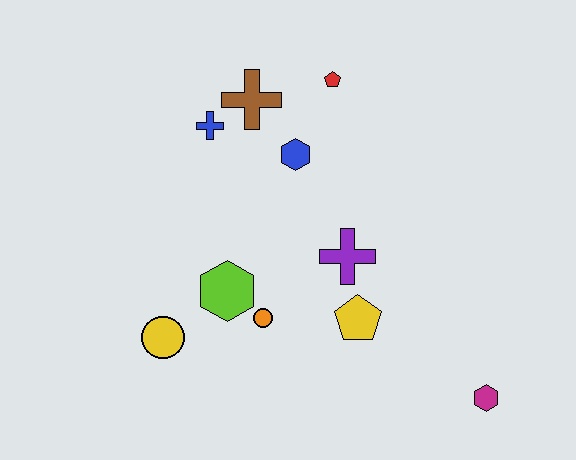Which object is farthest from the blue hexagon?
The magenta hexagon is farthest from the blue hexagon.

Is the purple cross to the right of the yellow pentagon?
No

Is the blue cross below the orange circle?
No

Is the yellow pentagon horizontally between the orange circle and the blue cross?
No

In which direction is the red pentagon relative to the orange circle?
The red pentagon is above the orange circle.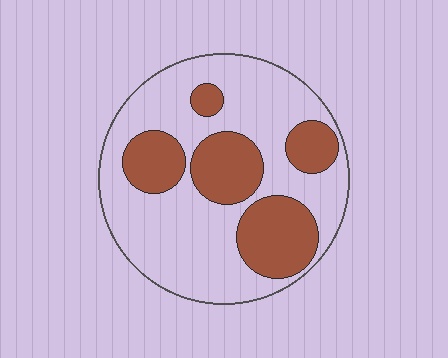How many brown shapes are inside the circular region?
5.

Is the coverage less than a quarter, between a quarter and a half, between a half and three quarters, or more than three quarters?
Between a quarter and a half.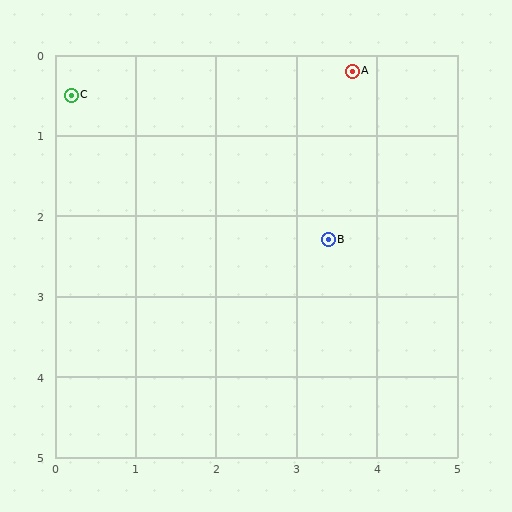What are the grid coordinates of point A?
Point A is at approximately (3.7, 0.2).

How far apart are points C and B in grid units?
Points C and B are about 3.7 grid units apart.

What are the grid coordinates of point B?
Point B is at approximately (3.4, 2.3).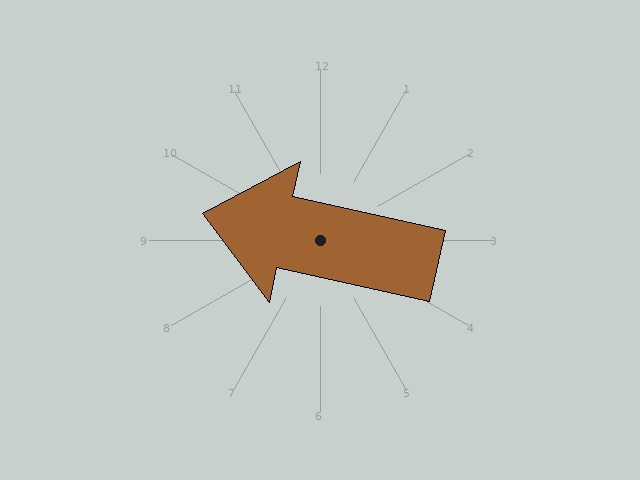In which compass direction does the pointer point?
West.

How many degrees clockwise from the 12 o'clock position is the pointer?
Approximately 283 degrees.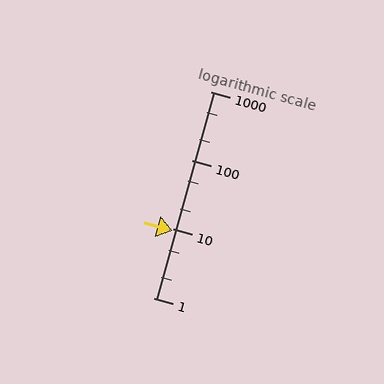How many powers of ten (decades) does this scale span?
The scale spans 3 decades, from 1 to 1000.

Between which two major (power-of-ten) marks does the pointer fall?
The pointer is between 1 and 10.